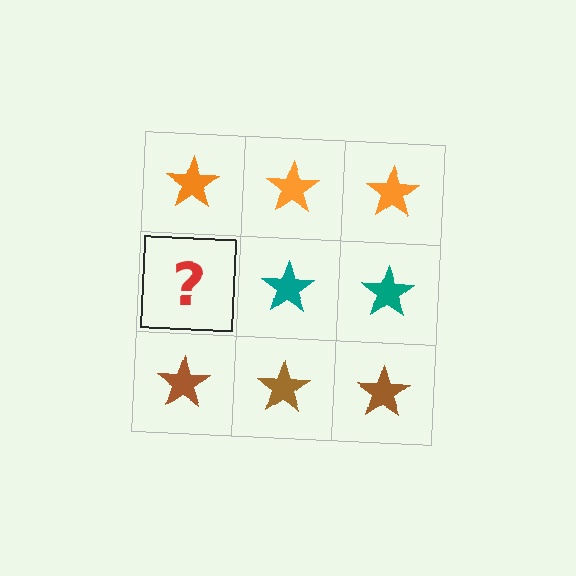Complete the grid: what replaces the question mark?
The question mark should be replaced with a teal star.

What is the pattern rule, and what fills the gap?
The rule is that each row has a consistent color. The gap should be filled with a teal star.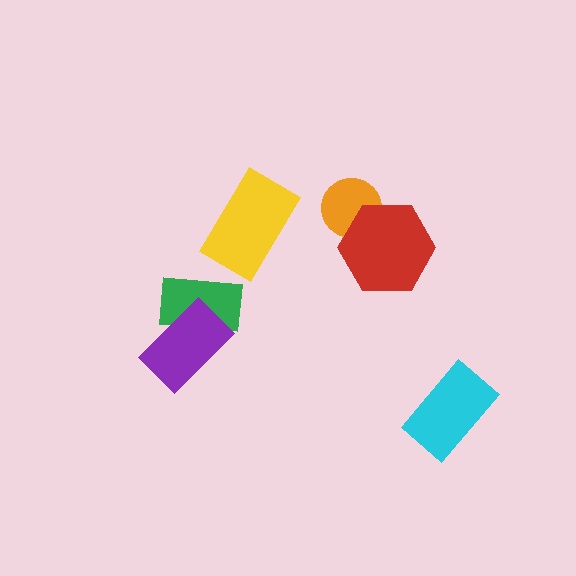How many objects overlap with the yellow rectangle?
0 objects overlap with the yellow rectangle.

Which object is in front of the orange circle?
The red hexagon is in front of the orange circle.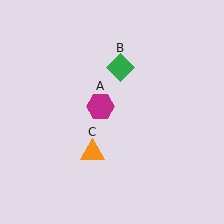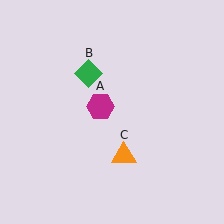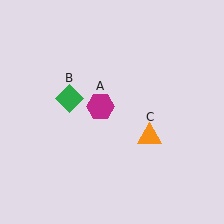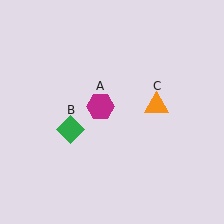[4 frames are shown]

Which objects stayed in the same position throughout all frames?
Magenta hexagon (object A) remained stationary.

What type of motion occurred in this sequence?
The green diamond (object B), orange triangle (object C) rotated counterclockwise around the center of the scene.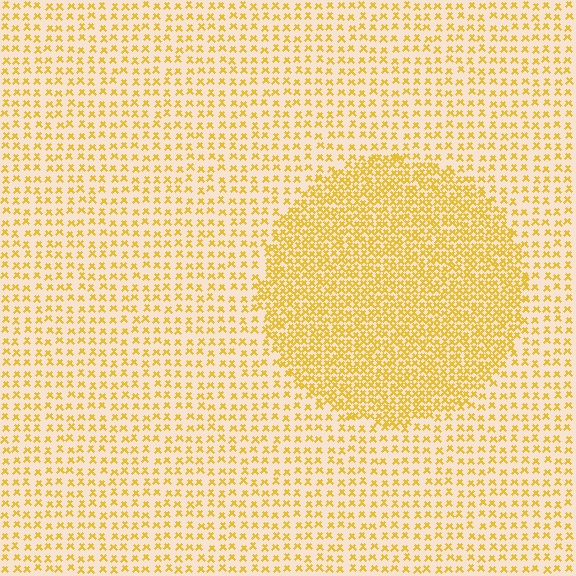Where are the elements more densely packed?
The elements are more densely packed inside the circle boundary.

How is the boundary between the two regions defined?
The boundary is defined by a change in element density (approximately 2.2x ratio). All elements are the same color, size, and shape.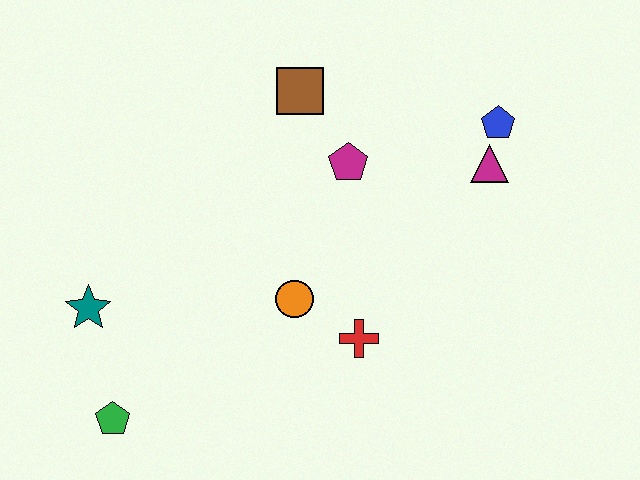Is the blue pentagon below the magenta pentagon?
No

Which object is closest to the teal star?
The green pentagon is closest to the teal star.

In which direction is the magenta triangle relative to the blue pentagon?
The magenta triangle is below the blue pentagon.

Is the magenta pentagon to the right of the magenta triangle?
No